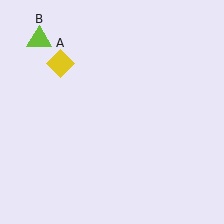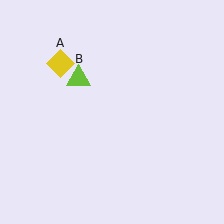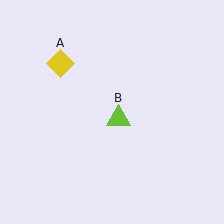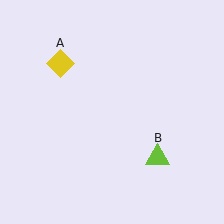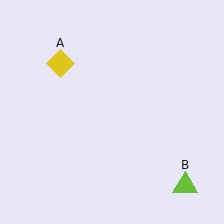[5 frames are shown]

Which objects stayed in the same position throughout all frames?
Yellow diamond (object A) remained stationary.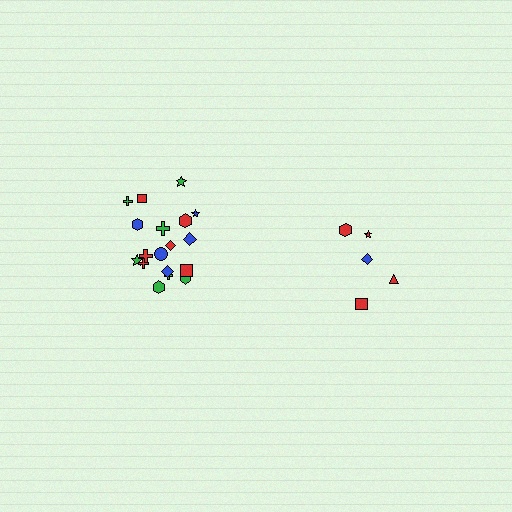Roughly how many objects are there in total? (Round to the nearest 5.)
Roughly 25 objects in total.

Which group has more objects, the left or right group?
The left group.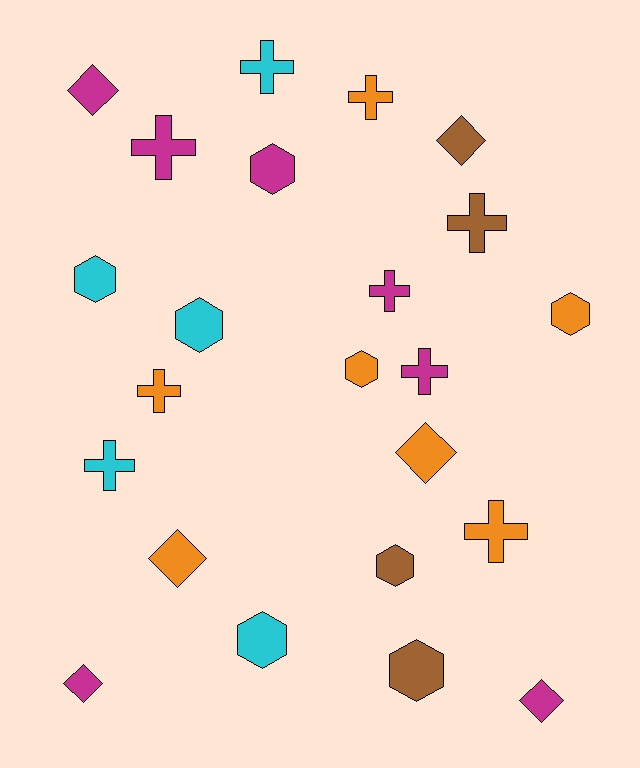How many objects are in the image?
There are 23 objects.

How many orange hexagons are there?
There are 2 orange hexagons.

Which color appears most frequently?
Orange, with 7 objects.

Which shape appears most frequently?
Cross, with 9 objects.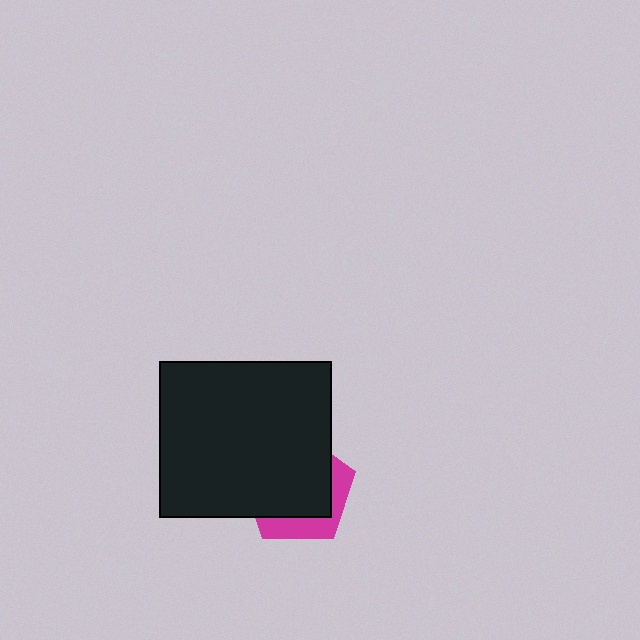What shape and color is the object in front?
The object in front is a black rectangle.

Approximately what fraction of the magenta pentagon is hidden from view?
Roughly 69% of the magenta pentagon is hidden behind the black rectangle.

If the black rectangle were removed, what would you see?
You would see the complete magenta pentagon.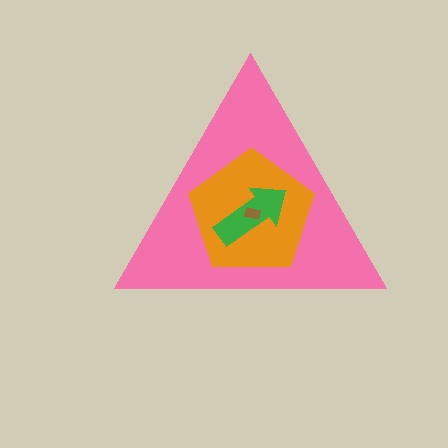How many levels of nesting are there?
4.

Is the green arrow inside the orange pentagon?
Yes.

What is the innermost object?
The brown rectangle.